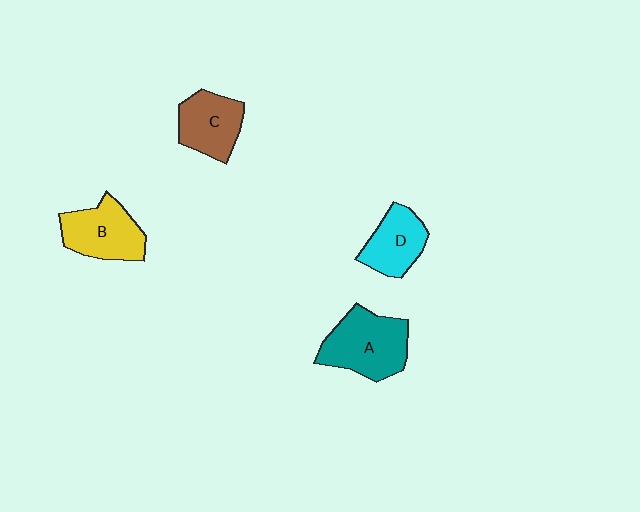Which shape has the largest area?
Shape A (teal).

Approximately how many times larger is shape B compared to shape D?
Approximately 1.2 times.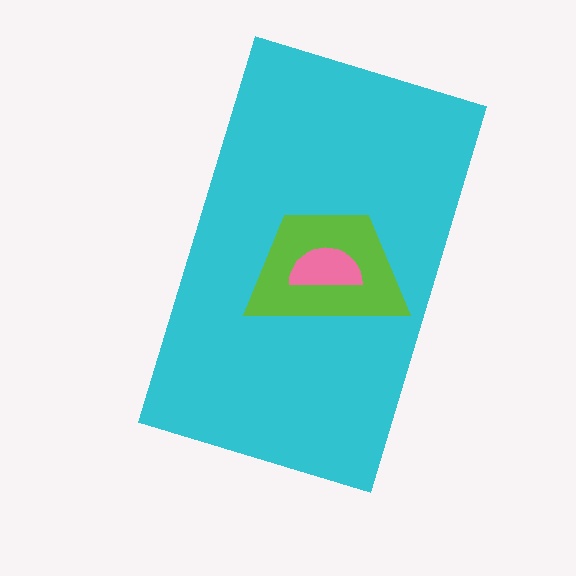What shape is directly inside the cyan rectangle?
The lime trapezoid.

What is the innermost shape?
The pink semicircle.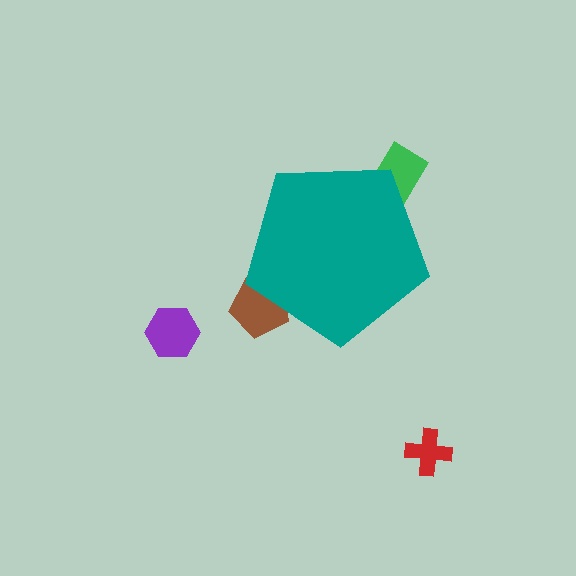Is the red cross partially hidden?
No, the red cross is fully visible.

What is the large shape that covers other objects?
A teal pentagon.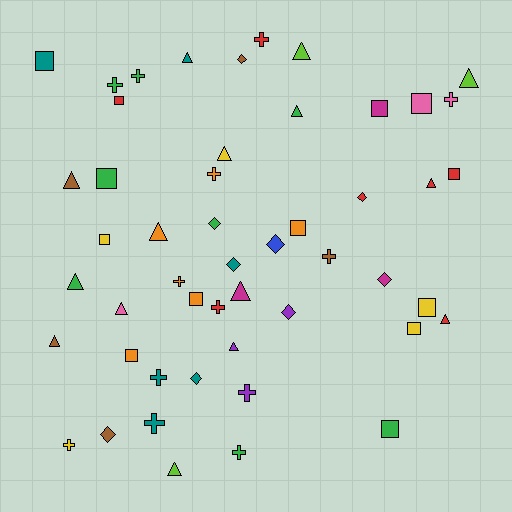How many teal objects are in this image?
There are 6 teal objects.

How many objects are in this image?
There are 50 objects.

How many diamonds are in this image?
There are 9 diamonds.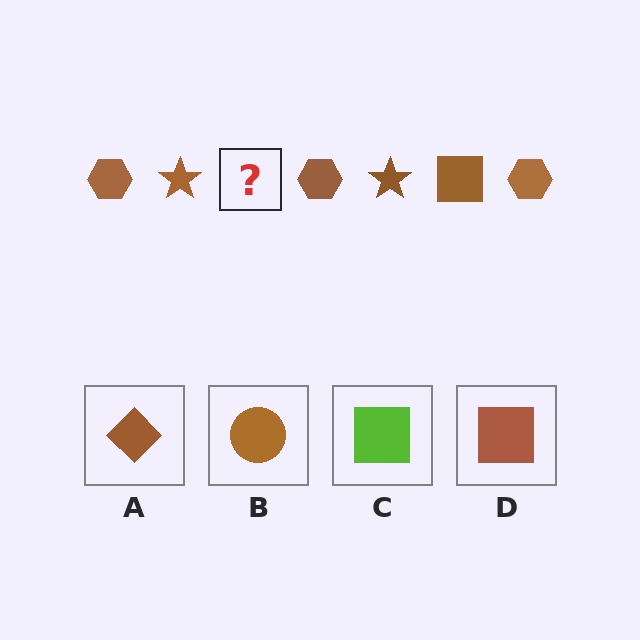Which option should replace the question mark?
Option D.